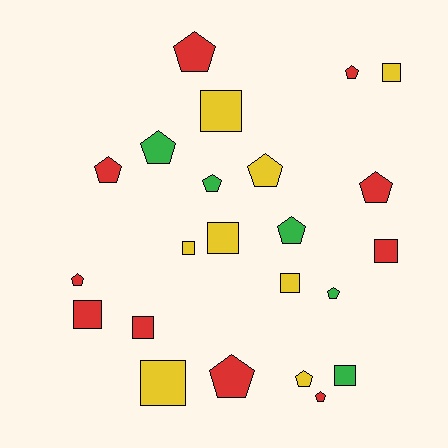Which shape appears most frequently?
Pentagon, with 13 objects.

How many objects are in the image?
There are 23 objects.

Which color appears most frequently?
Red, with 10 objects.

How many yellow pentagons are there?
There are 2 yellow pentagons.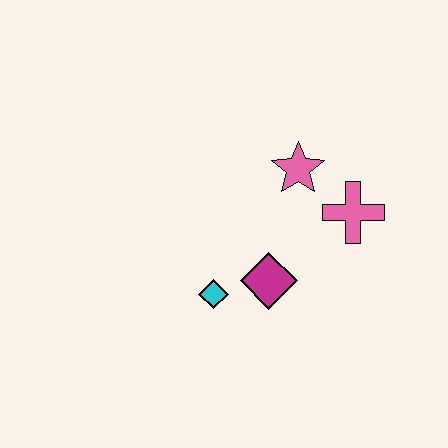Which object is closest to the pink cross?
The pink star is closest to the pink cross.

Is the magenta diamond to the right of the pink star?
No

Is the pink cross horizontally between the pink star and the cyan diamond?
No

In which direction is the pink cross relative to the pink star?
The pink cross is to the right of the pink star.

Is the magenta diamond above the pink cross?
No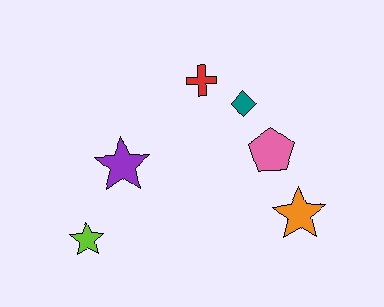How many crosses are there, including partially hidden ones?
There is 1 cross.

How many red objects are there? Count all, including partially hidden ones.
There is 1 red object.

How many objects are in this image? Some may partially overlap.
There are 6 objects.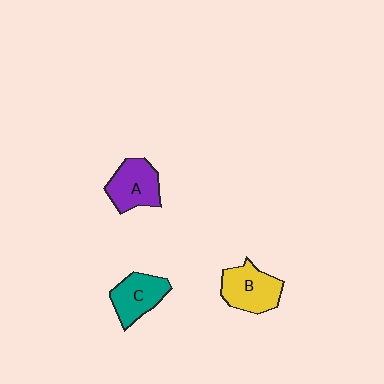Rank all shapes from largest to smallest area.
From largest to smallest: B (yellow), A (purple), C (teal).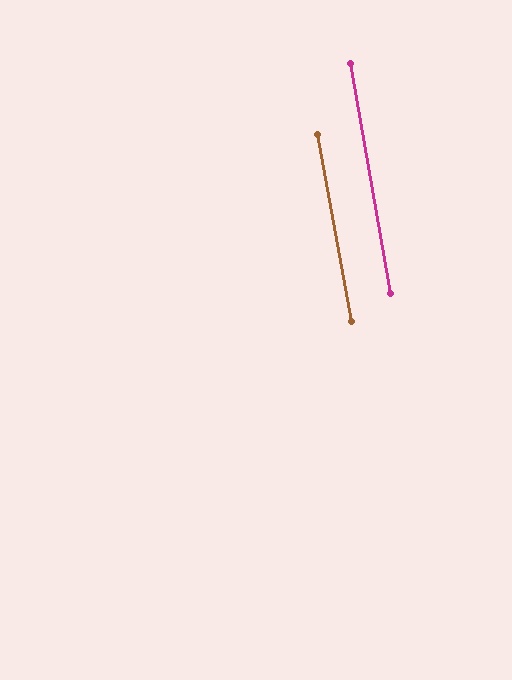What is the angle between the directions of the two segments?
Approximately 0 degrees.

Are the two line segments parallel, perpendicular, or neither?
Parallel — their directions differ by only 0.2°.